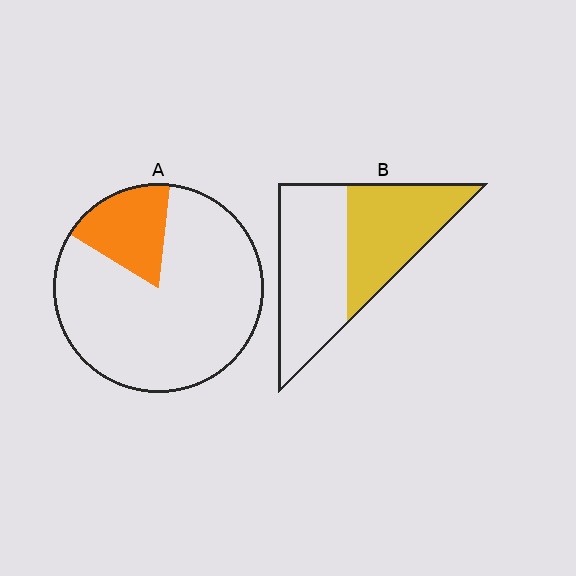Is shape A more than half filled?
No.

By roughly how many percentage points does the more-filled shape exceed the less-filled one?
By roughly 25 percentage points (B over A).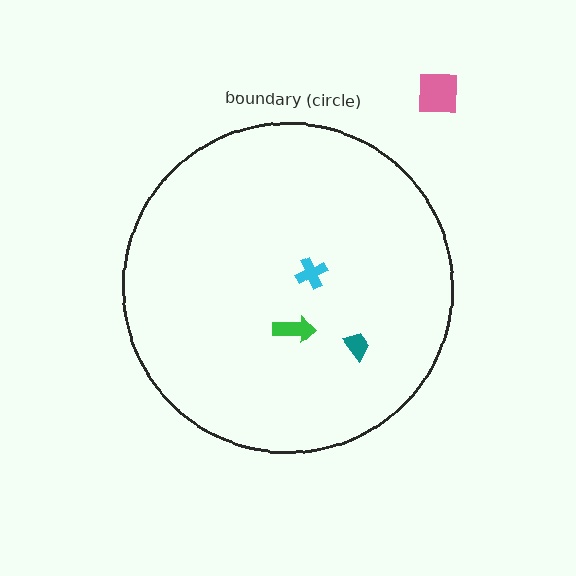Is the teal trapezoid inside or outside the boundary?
Inside.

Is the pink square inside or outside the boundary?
Outside.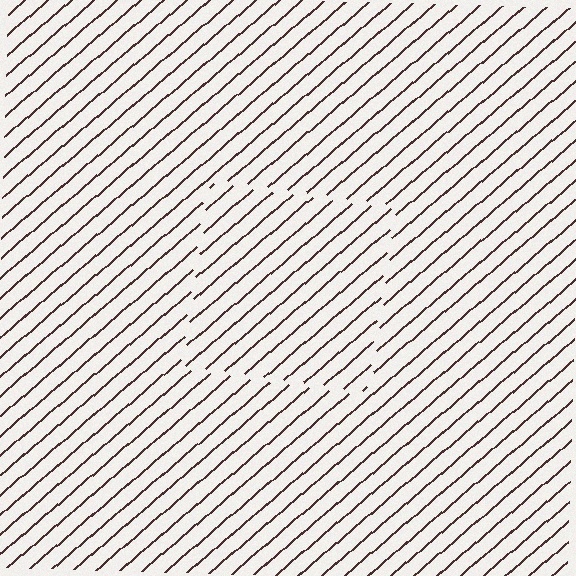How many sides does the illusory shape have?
4 sides — the line-ends trace a square.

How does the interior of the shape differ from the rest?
The interior of the shape contains the same grating, shifted by half a period — the contour is defined by the phase discontinuity where line-ends from the inner and outer gratings abut.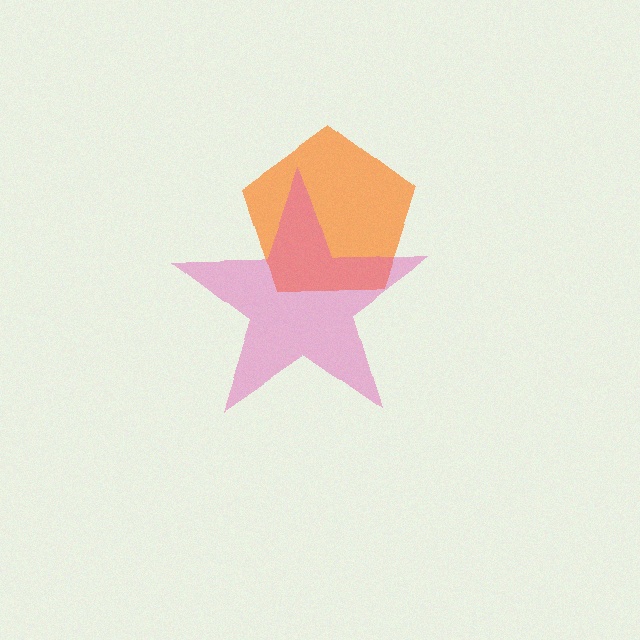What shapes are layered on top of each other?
The layered shapes are: an orange pentagon, a pink star.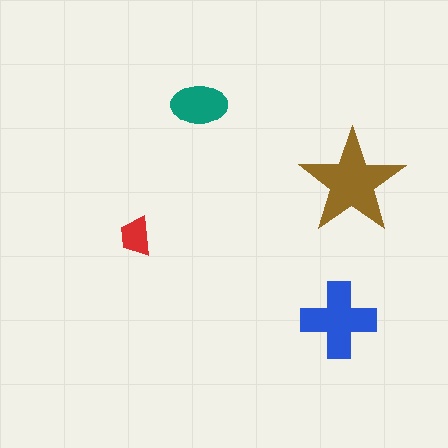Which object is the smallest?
The red trapezoid.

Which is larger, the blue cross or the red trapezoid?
The blue cross.